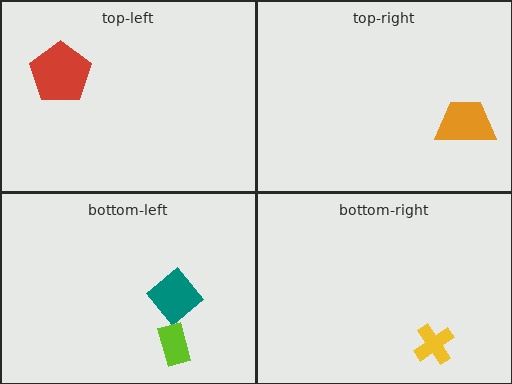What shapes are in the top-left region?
The red pentagon.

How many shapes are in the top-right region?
1.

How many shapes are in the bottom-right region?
1.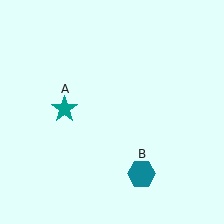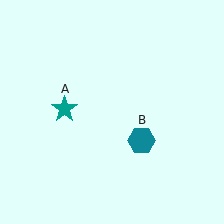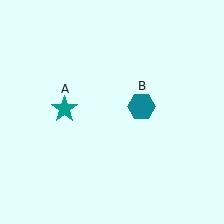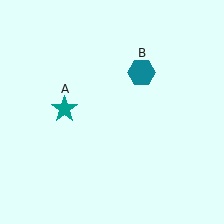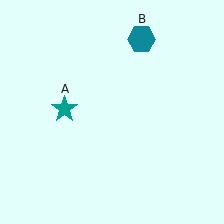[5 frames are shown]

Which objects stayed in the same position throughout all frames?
Teal star (object A) remained stationary.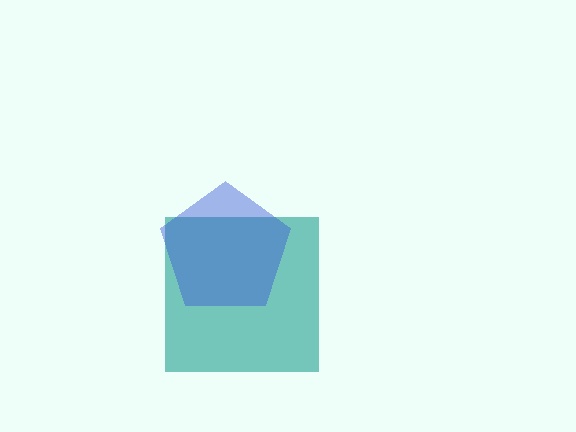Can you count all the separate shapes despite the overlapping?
Yes, there are 2 separate shapes.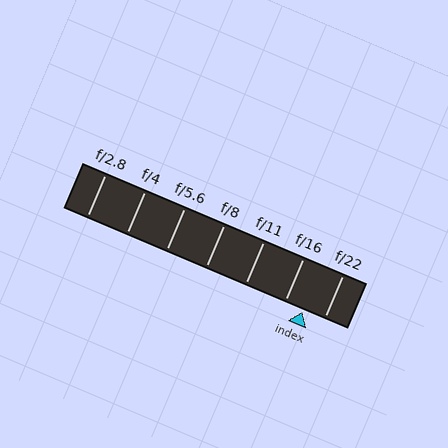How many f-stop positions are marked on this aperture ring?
There are 7 f-stop positions marked.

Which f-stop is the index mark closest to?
The index mark is closest to f/16.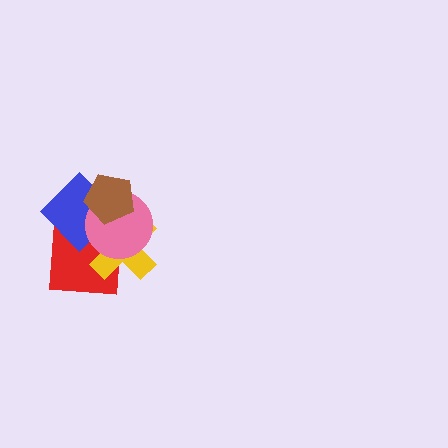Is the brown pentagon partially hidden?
No, no other shape covers it.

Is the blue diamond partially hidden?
Yes, it is partially covered by another shape.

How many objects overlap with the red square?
3 objects overlap with the red square.